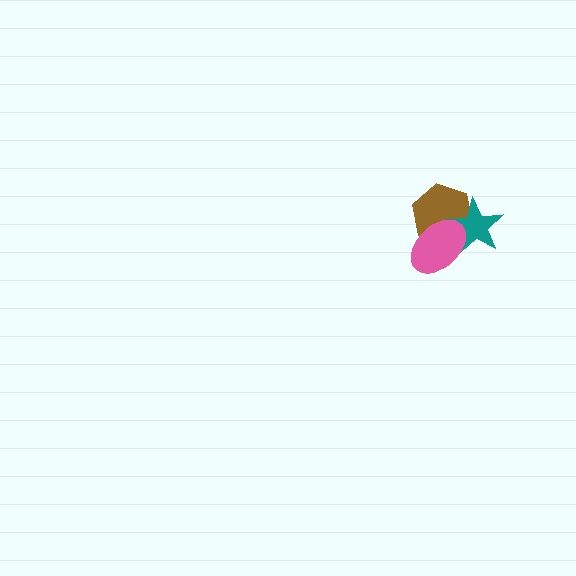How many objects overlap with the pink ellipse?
2 objects overlap with the pink ellipse.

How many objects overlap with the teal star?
2 objects overlap with the teal star.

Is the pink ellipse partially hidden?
No, no other shape covers it.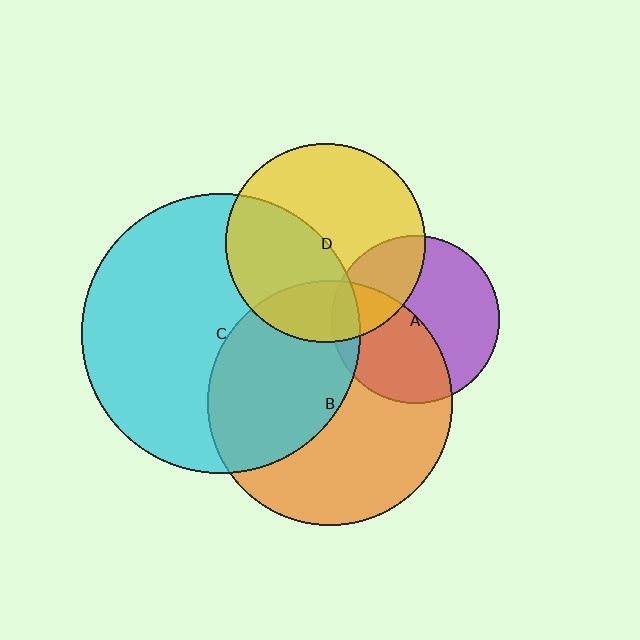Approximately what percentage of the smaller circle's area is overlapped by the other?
Approximately 20%.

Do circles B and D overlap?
Yes.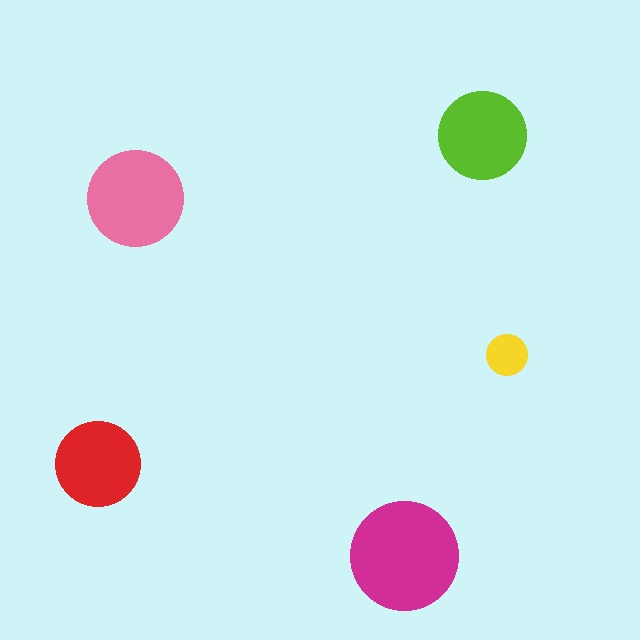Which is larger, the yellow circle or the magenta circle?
The magenta one.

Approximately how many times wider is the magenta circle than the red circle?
About 1.5 times wider.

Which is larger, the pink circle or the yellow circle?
The pink one.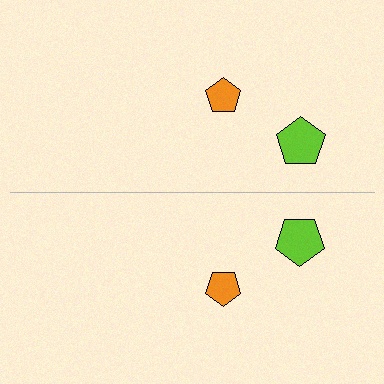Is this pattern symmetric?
Yes, this pattern has bilateral (reflection) symmetry.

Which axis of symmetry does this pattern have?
The pattern has a horizontal axis of symmetry running through the center of the image.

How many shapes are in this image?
There are 4 shapes in this image.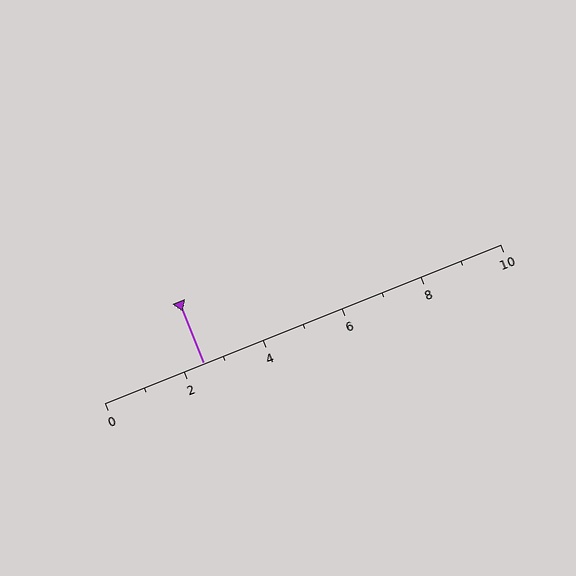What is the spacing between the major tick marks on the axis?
The major ticks are spaced 2 apart.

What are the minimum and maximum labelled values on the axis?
The axis runs from 0 to 10.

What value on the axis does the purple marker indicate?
The marker indicates approximately 2.5.